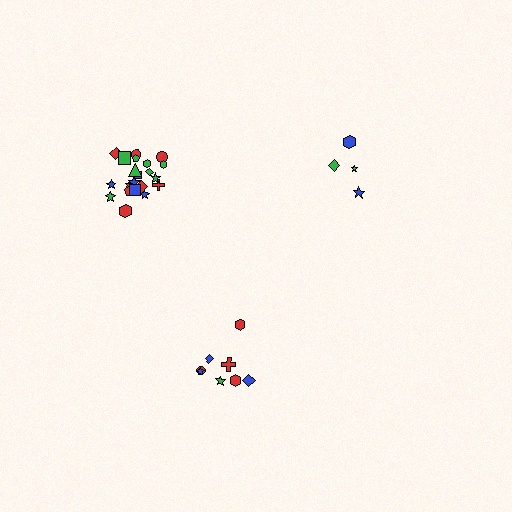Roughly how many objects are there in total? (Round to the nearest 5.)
Roughly 35 objects in total.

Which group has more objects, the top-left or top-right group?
The top-left group.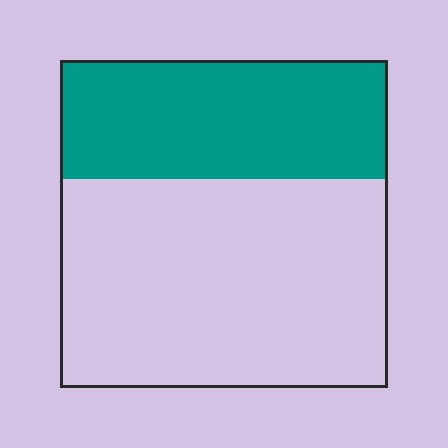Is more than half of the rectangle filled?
No.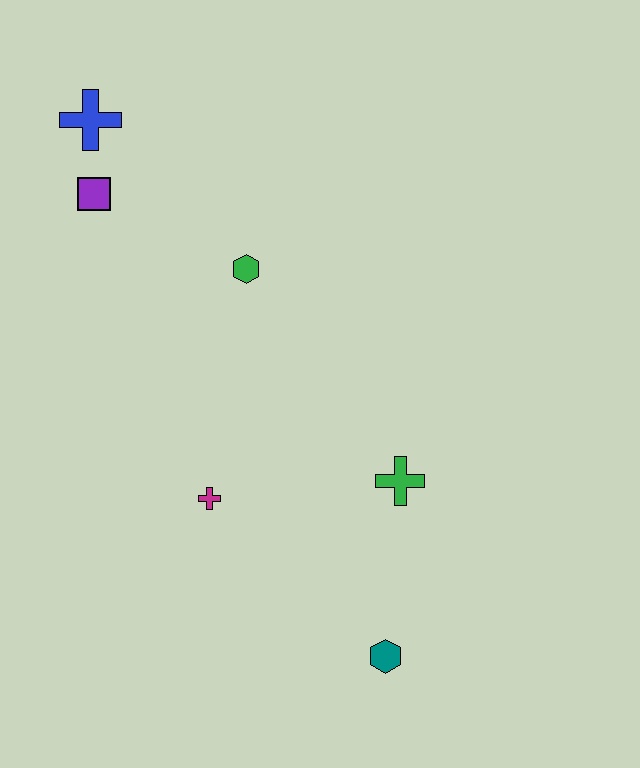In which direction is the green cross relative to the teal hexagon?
The green cross is above the teal hexagon.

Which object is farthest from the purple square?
The teal hexagon is farthest from the purple square.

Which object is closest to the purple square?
The blue cross is closest to the purple square.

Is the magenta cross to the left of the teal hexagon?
Yes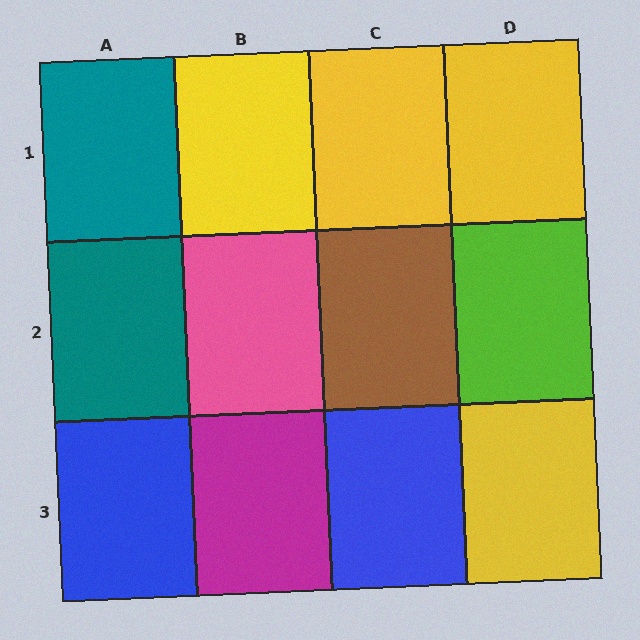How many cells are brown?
1 cell is brown.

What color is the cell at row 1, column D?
Yellow.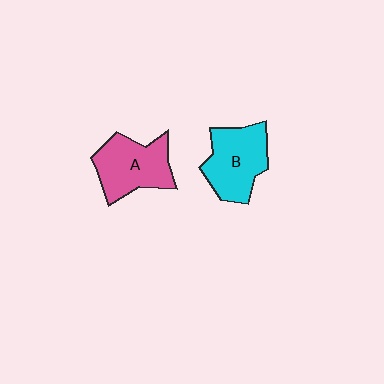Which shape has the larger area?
Shape B (cyan).